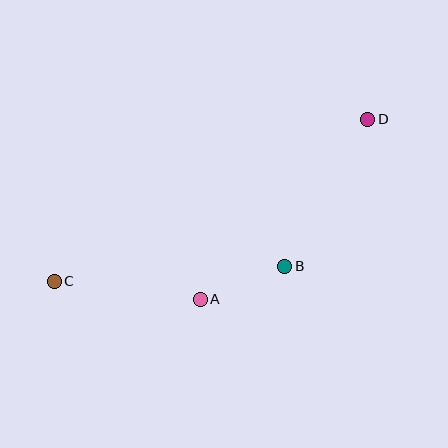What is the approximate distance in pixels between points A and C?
The distance between A and C is approximately 147 pixels.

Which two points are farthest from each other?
Points C and D are farthest from each other.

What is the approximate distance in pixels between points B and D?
The distance between B and D is approximately 169 pixels.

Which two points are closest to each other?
Points A and B are closest to each other.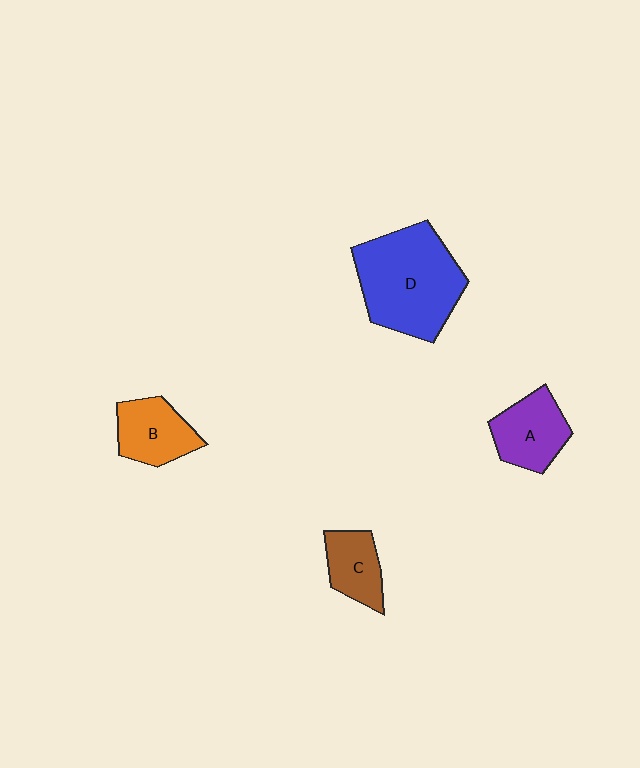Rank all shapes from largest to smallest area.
From largest to smallest: D (blue), A (purple), B (orange), C (brown).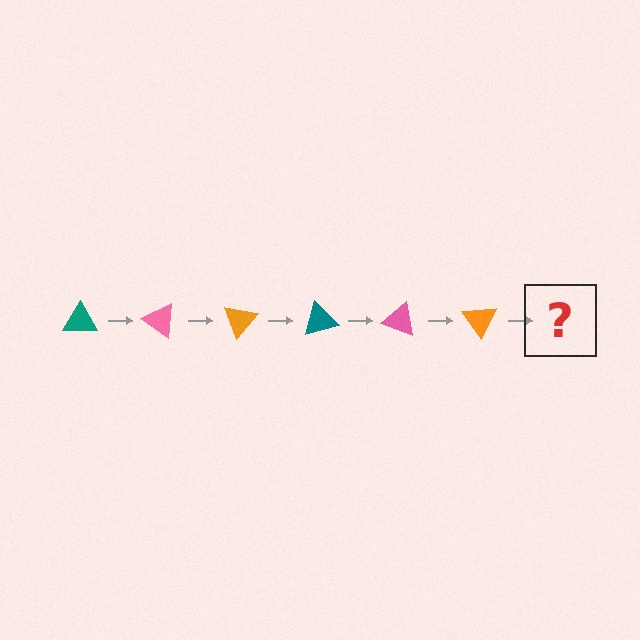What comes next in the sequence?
The next element should be a teal triangle, rotated 210 degrees from the start.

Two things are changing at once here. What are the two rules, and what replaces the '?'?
The two rules are that it rotates 35 degrees each step and the color cycles through teal, pink, and orange. The '?' should be a teal triangle, rotated 210 degrees from the start.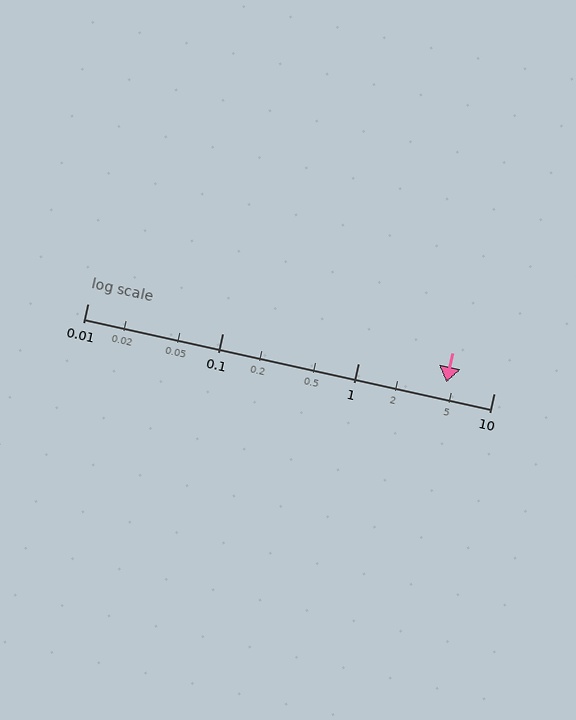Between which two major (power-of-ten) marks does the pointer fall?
The pointer is between 1 and 10.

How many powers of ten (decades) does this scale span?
The scale spans 3 decades, from 0.01 to 10.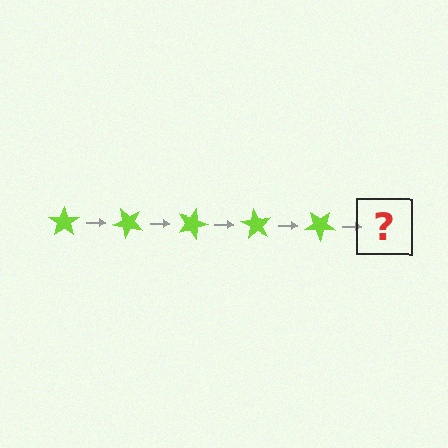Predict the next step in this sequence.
The next step is a lime star rotated 225 degrees.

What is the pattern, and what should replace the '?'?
The pattern is that the star rotates 45 degrees each step. The '?' should be a lime star rotated 225 degrees.